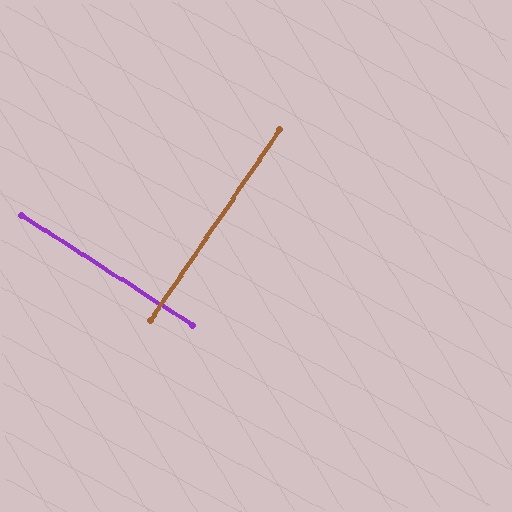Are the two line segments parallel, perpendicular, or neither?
Perpendicular — they meet at approximately 88°.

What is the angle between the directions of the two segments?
Approximately 88 degrees.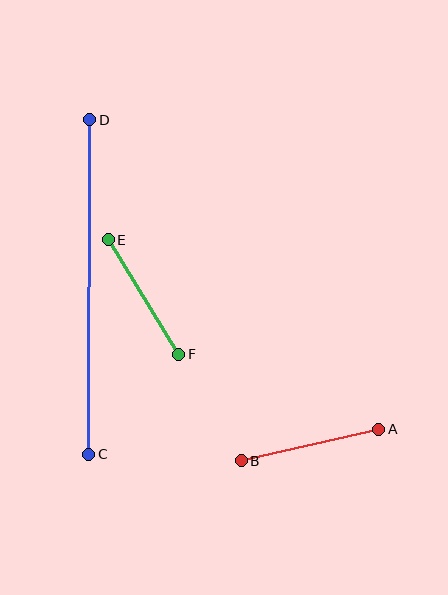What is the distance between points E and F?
The distance is approximately 135 pixels.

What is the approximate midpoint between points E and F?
The midpoint is at approximately (143, 297) pixels.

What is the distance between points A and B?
The distance is approximately 141 pixels.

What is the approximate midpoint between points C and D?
The midpoint is at approximately (89, 287) pixels.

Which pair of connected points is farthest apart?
Points C and D are farthest apart.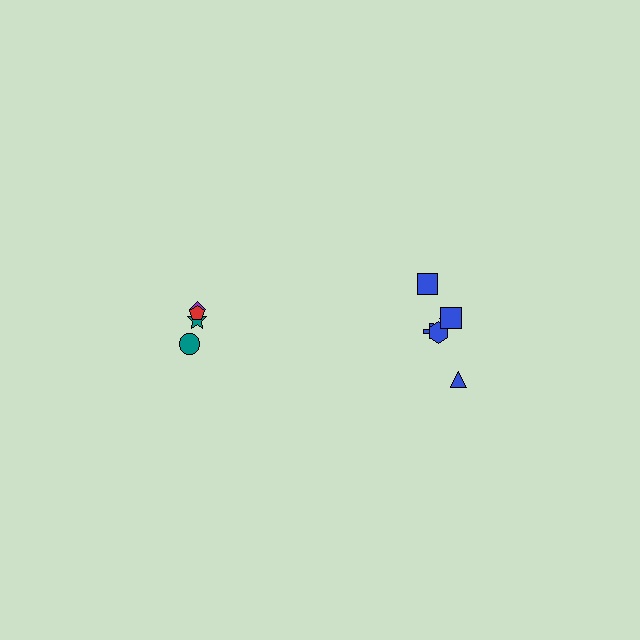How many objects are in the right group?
There are 6 objects.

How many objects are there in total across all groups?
There are 10 objects.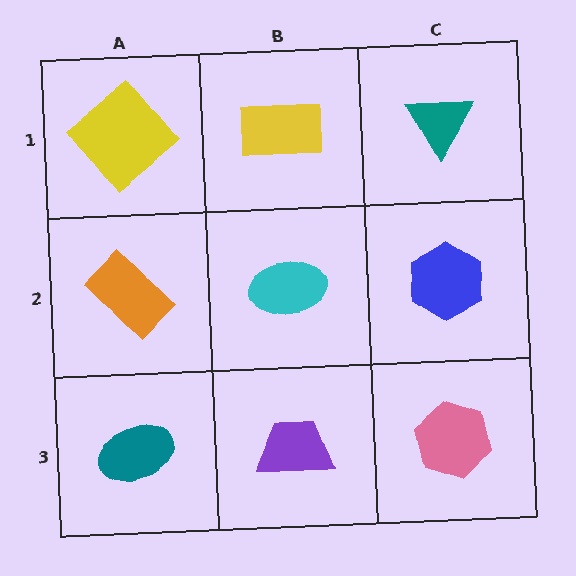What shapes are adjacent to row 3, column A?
An orange rectangle (row 2, column A), a purple trapezoid (row 3, column B).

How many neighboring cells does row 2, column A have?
3.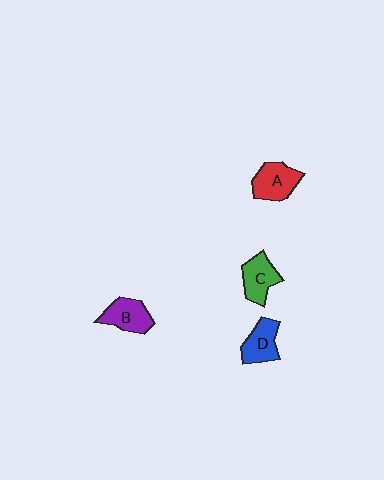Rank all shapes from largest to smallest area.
From largest to smallest: A (red), B (purple), C (green), D (blue).